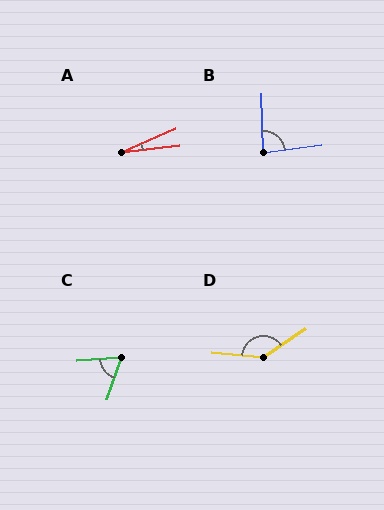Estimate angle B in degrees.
Approximately 83 degrees.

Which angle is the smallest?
A, at approximately 17 degrees.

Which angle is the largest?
D, at approximately 140 degrees.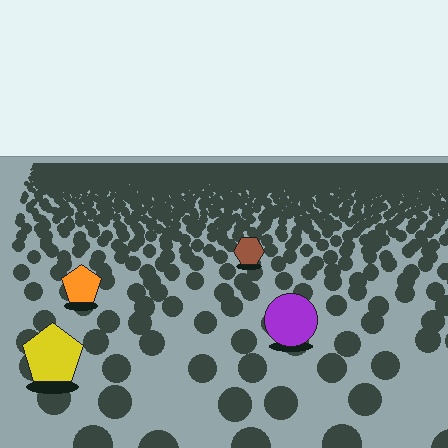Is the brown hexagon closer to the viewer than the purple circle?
No. The purple circle is closer — you can tell from the texture gradient: the ground texture is coarser near it.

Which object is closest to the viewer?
The yellow pentagon is closest. The texture marks near it are larger and more spread out.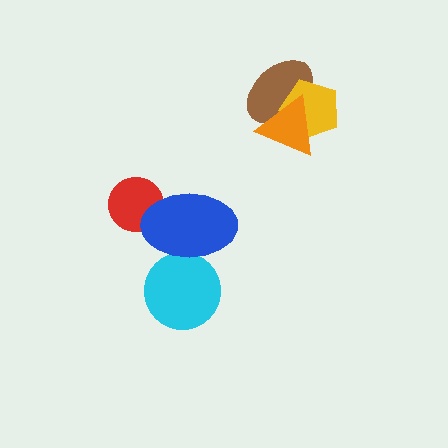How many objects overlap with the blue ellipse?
2 objects overlap with the blue ellipse.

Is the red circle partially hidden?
Yes, it is partially covered by another shape.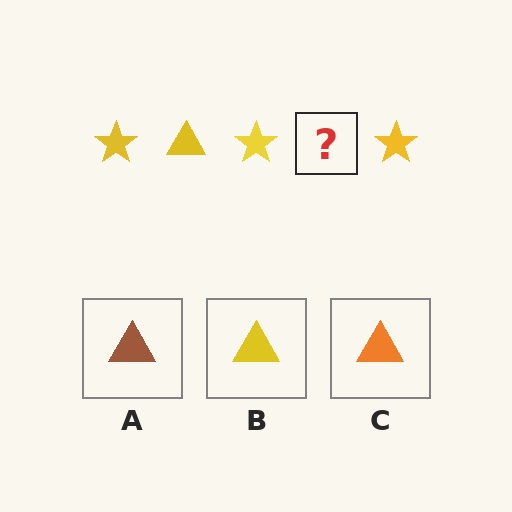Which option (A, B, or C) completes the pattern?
B.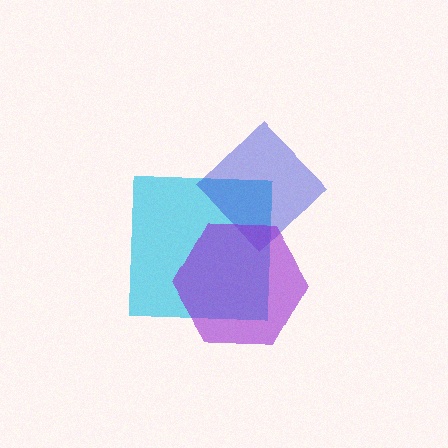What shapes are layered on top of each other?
The layered shapes are: a cyan square, a blue diamond, a purple hexagon.